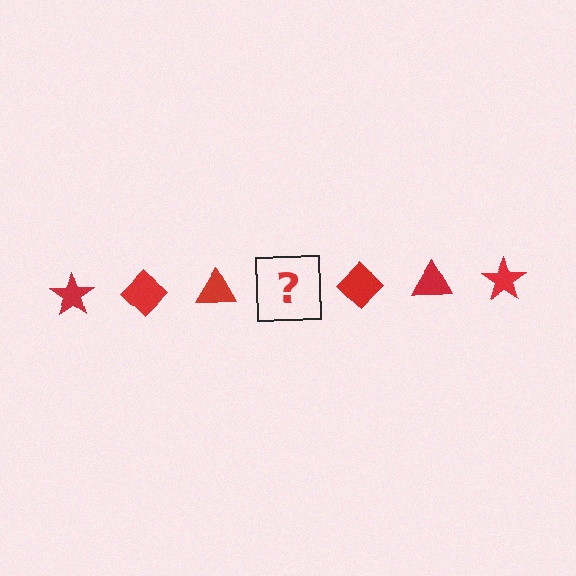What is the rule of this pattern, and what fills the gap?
The rule is that the pattern cycles through star, diamond, triangle shapes in red. The gap should be filled with a red star.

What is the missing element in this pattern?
The missing element is a red star.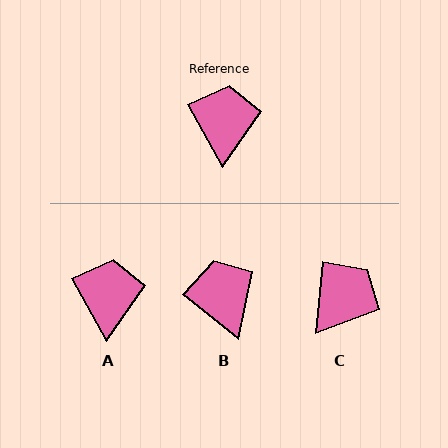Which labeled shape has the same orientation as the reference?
A.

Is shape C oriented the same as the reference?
No, it is off by about 34 degrees.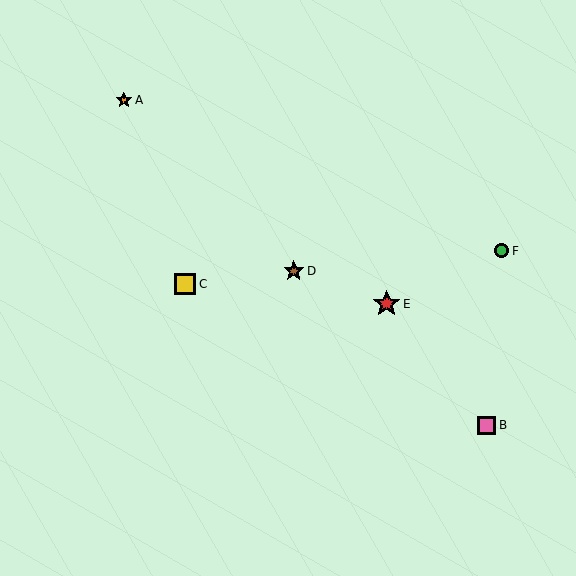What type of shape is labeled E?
Shape E is a red star.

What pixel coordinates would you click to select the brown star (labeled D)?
Click at (294, 271) to select the brown star D.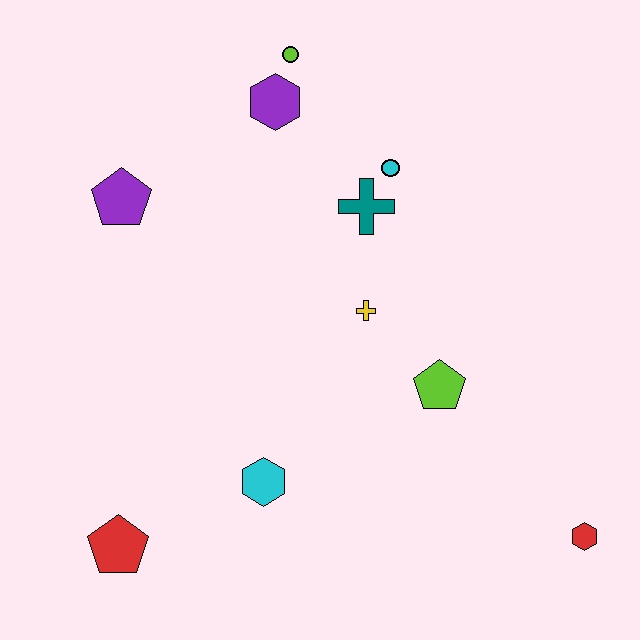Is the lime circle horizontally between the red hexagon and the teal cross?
No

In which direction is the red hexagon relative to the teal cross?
The red hexagon is below the teal cross.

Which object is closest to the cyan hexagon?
The red pentagon is closest to the cyan hexagon.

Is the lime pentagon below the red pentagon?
No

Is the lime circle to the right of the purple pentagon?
Yes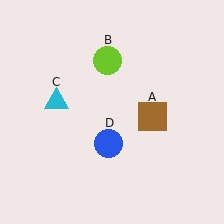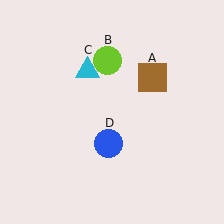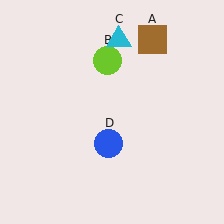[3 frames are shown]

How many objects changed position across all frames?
2 objects changed position: brown square (object A), cyan triangle (object C).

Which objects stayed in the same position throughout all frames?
Lime circle (object B) and blue circle (object D) remained stationary.